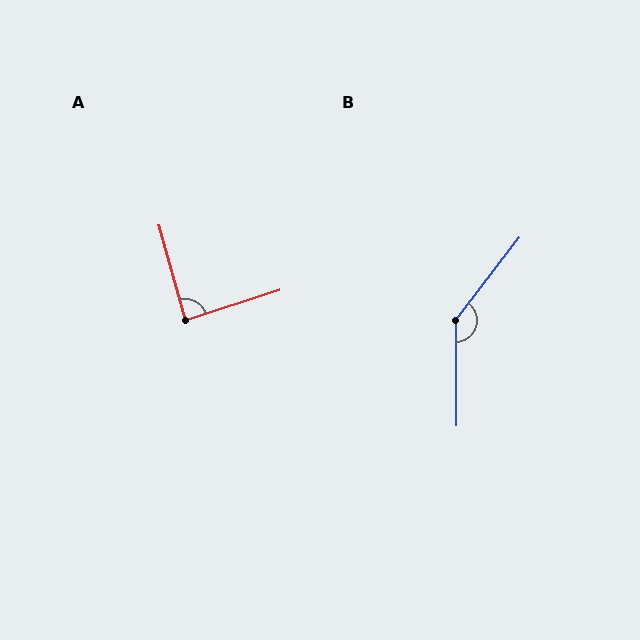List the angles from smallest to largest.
A (88°), B (142°).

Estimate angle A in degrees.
Approximately 88 degrees.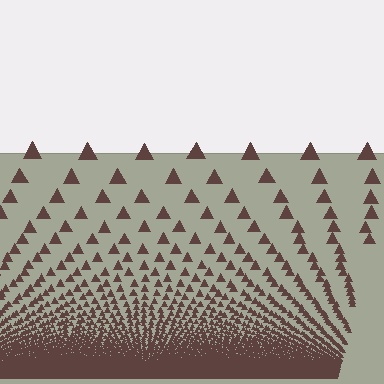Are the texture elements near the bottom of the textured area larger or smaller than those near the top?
Smaller. The gradient is inverted — elements near the bottom are smaller and denser.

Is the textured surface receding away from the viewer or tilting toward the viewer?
The surface appears to tilt toward the viewer. Texture elements get larger and sparser toward the top.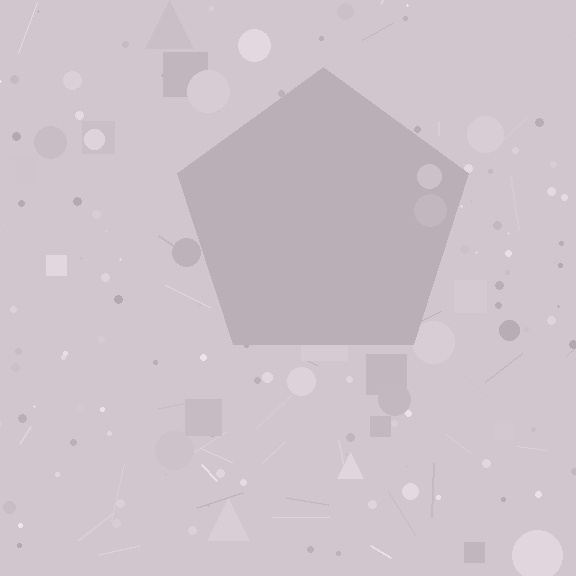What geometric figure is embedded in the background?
A pentagon is embedded in the background.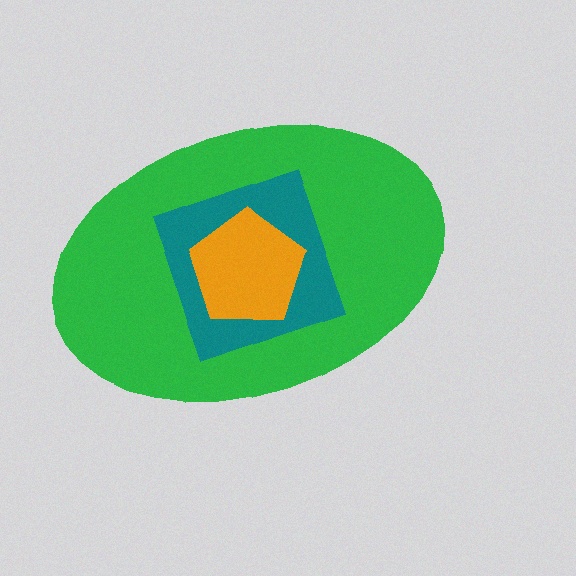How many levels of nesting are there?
3.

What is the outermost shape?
The green ellipse.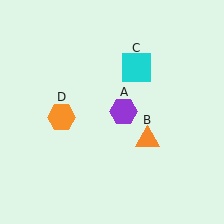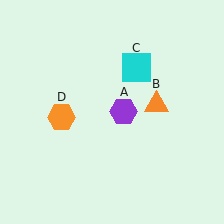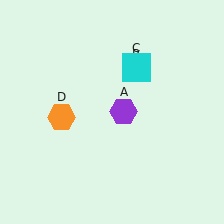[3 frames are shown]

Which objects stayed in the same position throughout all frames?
Purple hexagon (object A) and cyan square (object C) and orange hexagon (object D) remained stationary.